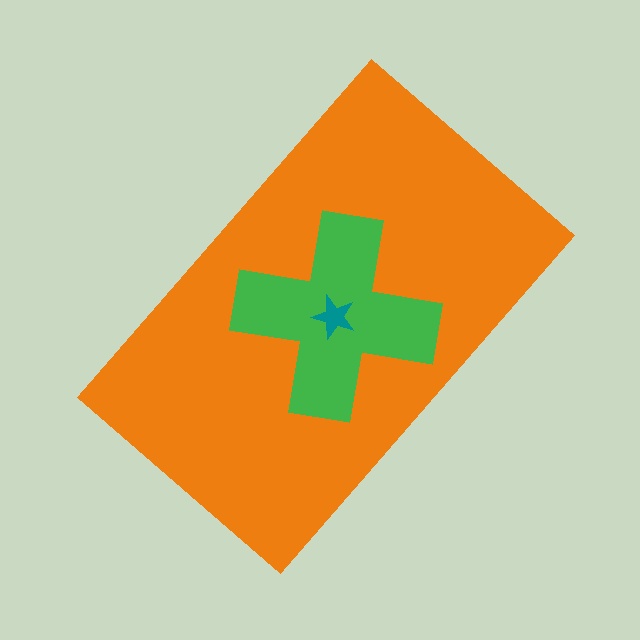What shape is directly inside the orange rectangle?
The green cross.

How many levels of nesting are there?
3.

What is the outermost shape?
The orange rectangle.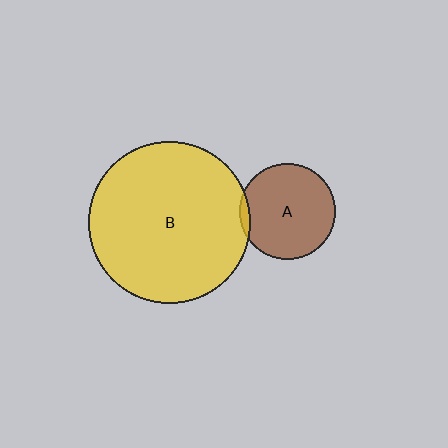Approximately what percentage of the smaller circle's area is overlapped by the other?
Approximately 5%.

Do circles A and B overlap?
Yes.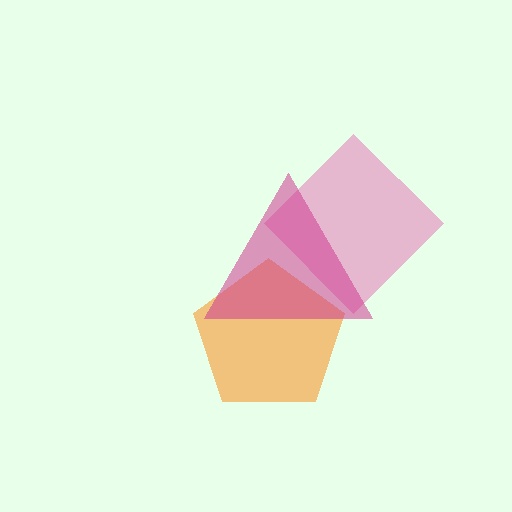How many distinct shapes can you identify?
There are 3 distinct shapes: an orange pentagon, a pink diamond, a magenta triangle.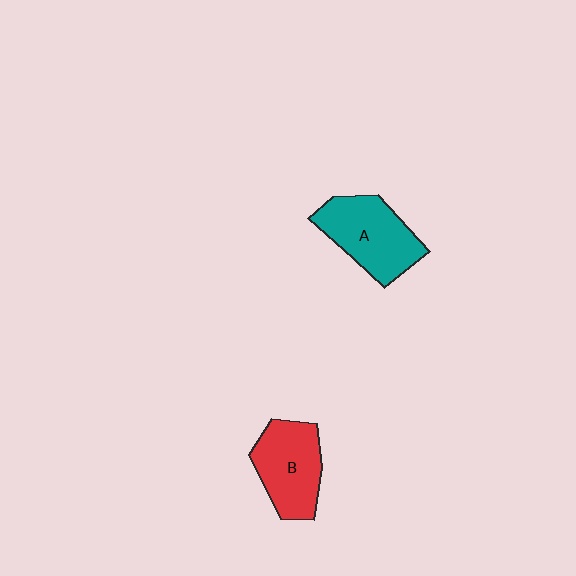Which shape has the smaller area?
Shape B (red).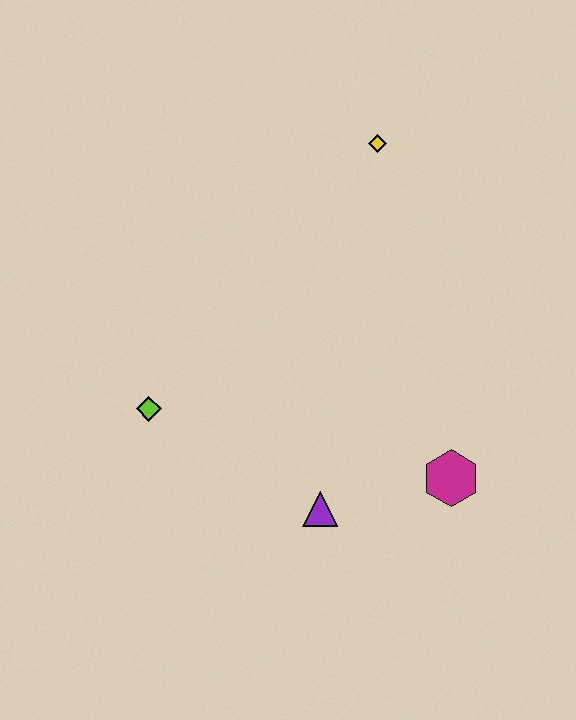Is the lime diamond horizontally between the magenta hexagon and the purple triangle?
No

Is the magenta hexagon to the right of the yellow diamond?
Yes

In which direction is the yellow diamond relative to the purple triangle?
The yellow diamond is above the purple triangle.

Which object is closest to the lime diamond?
The purple triangle is closest to the lime diamond.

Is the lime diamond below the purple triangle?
No